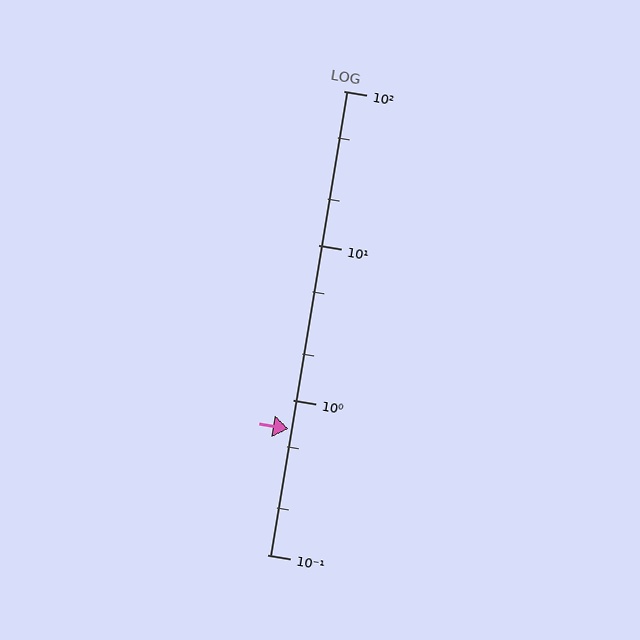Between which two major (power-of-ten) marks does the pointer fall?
The pointer is between 0.1 and 1.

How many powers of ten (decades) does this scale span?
The scale spans 3 decades, from 0.1 to 100.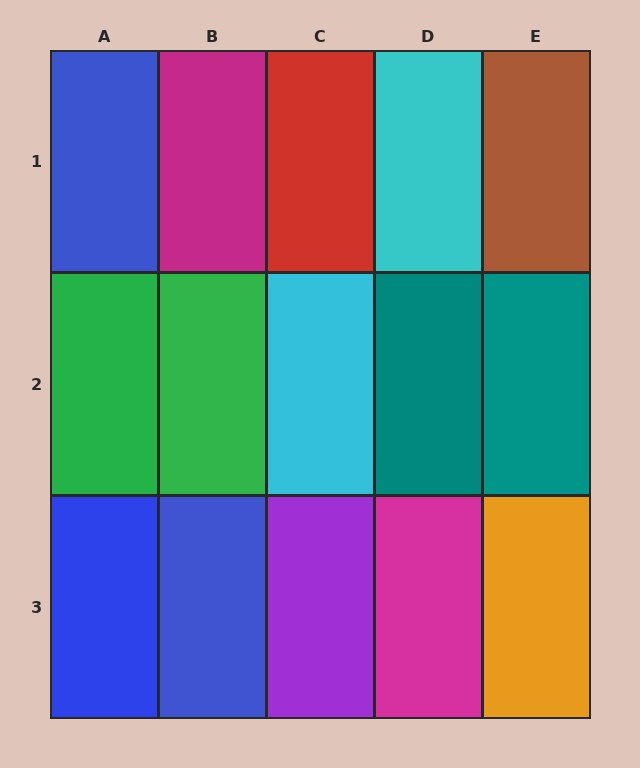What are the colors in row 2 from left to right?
Green, green, cyan, teal, teal.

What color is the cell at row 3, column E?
Orange.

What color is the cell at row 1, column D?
Cyan.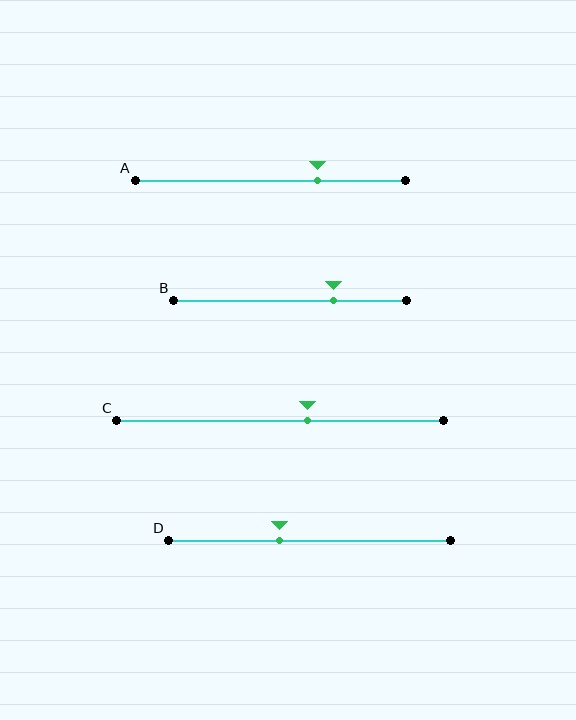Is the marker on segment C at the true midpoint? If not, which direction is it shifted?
No, the marker on segment C is shifted to the right by about 9% of the segment length.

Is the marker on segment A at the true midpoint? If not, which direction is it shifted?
No, the marker on segment A is shifted to the right by about 17% of the segment length.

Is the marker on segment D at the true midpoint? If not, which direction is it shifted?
No, the marker on segment D is shifted to the left by about 11% of the segment length.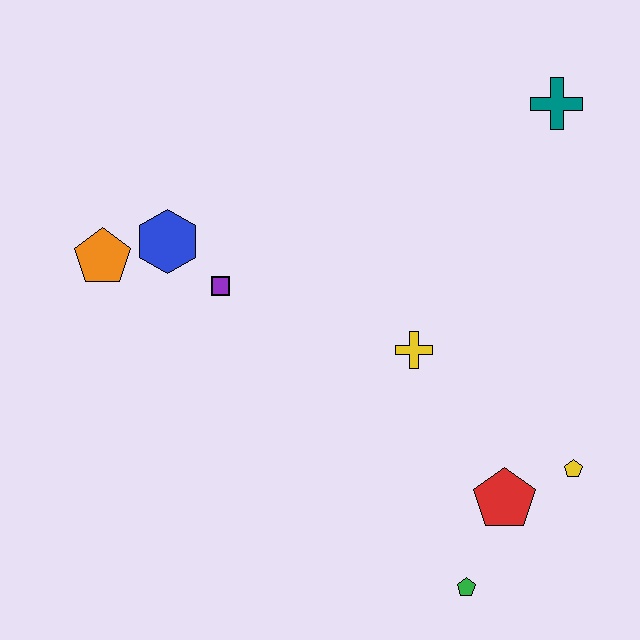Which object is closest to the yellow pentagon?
The red pentagon is closest to the yellow pentagon.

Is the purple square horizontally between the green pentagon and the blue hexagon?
Yes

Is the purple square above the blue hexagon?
No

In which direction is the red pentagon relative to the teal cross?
The red pentagon is below the teal cross.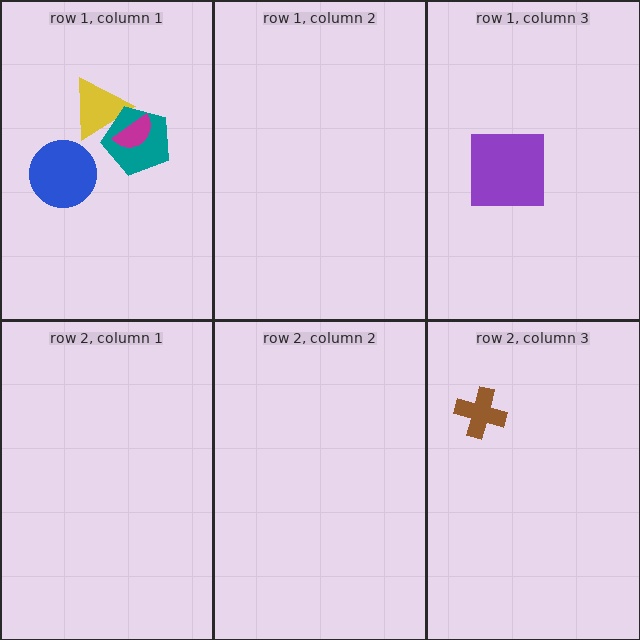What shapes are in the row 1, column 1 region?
The yellow triangle, the teal pentagon, the magenta semicircle, the blue circle.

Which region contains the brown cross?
The row 2, column 3 region.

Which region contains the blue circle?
The row 1, column 1 region.